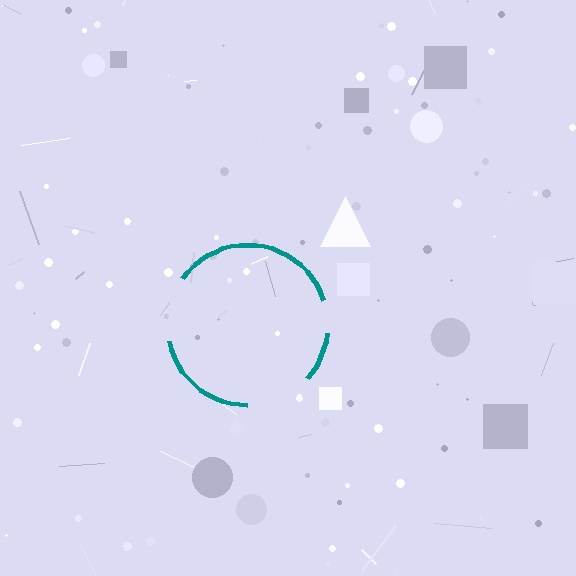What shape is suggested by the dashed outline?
The dashed outline suggests a circle.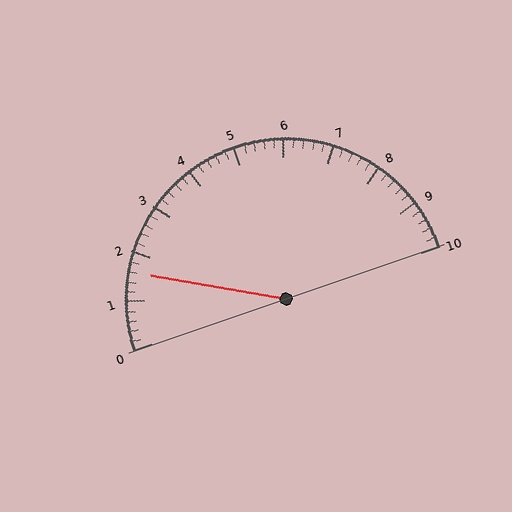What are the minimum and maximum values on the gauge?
The gauge ranges from 0 to 10.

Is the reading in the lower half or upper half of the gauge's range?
The reading is in the lower half of the range (0 to 10).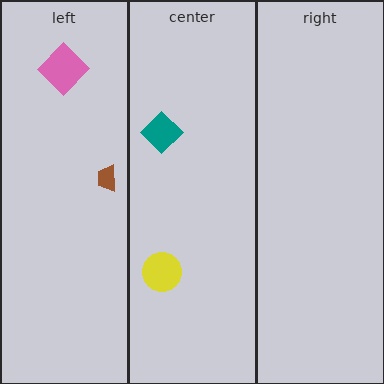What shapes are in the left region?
The brown trapezoid, the pink diamond.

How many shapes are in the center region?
2.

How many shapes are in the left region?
2.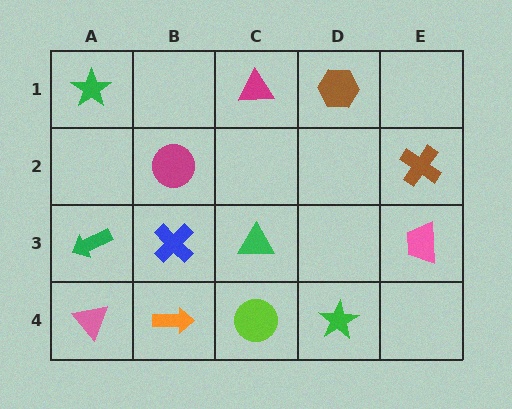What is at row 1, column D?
A brown hexagon.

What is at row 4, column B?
An orange arrow.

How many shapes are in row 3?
4 shapes.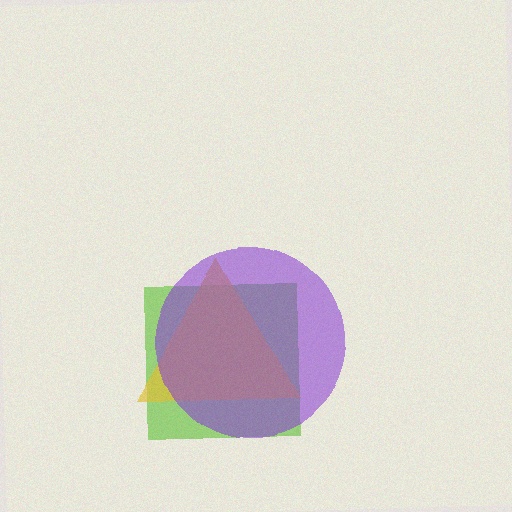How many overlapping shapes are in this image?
There are 3 overlapping shapes in the image.